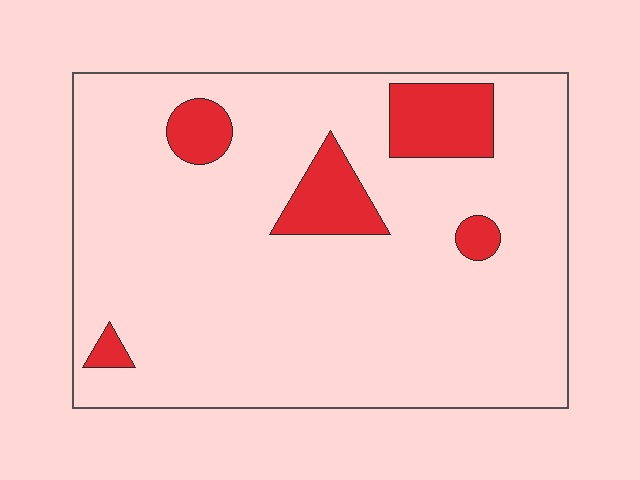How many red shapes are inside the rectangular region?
5.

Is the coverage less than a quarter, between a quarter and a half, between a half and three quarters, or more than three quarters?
Less than a quarter.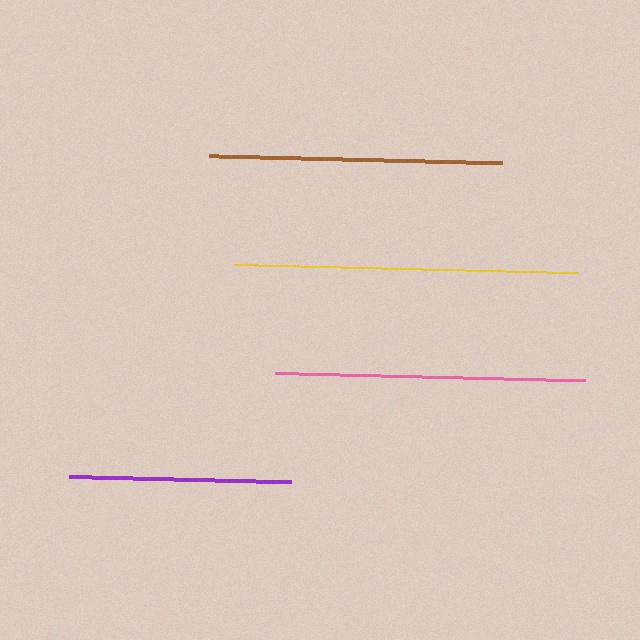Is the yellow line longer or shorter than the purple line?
The yellow line is longer than the purple line.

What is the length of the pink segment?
The pink segment is approximately 310 pixels long.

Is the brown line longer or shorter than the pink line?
The pink line is longer than the brown line.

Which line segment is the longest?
The yellow line is the longest at approximately 344 pixels.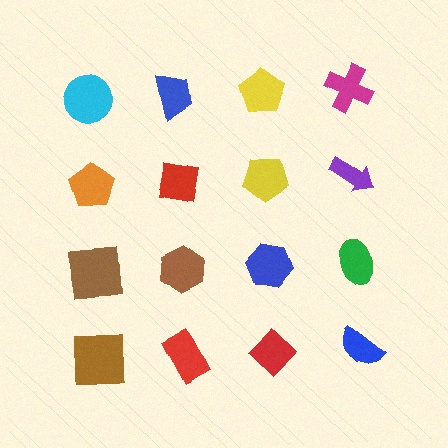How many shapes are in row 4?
4 shapes.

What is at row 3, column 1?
A brown square.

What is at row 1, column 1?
A cyan circle.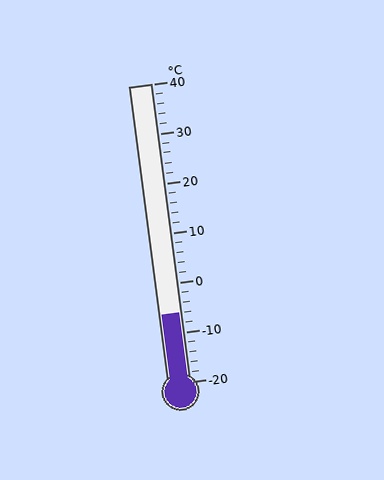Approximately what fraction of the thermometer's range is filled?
The thermometer is filled to approximately 25% of its range.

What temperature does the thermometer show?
The thermometer shows approximately -6°C.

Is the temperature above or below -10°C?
The temperature is above -10°C.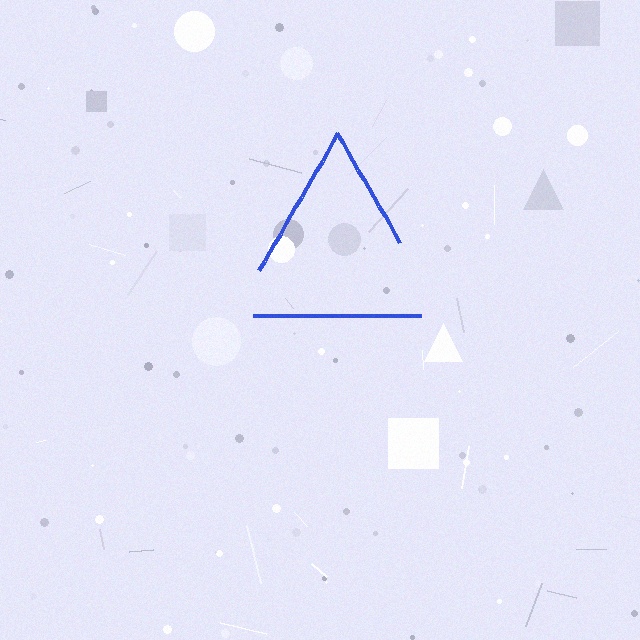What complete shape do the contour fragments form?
The contour fragments form a triangle.